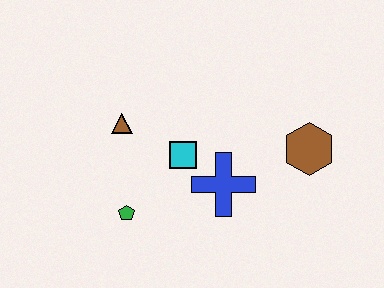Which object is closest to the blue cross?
The cyan square is closest to the blue cross.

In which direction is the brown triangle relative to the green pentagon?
The brown triangle is above the green pentagon.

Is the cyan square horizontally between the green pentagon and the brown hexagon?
Yes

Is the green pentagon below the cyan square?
Yes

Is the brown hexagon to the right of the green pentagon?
Yes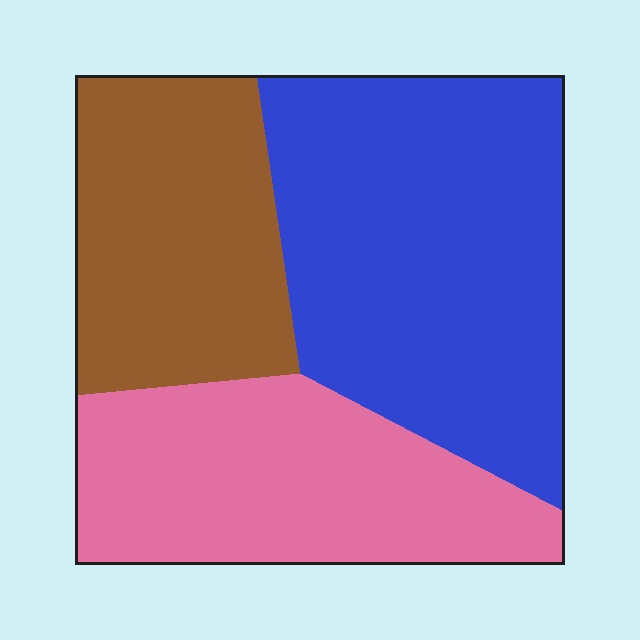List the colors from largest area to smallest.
From largest to smallest: blue, pink, brown.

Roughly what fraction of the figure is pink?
Pink covers about 30% of the figure.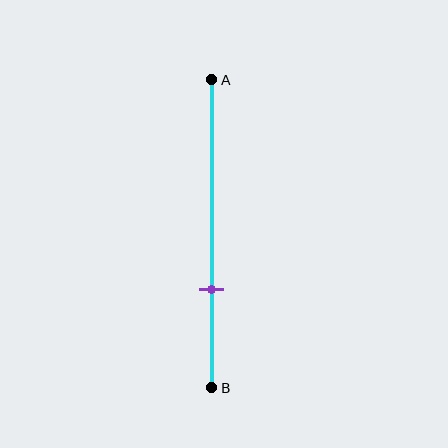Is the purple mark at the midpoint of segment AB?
No, the mark is at about 70% from A, not at the 50% midpoint.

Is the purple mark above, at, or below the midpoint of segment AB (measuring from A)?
The purple mark is below the midpoint of segment AB.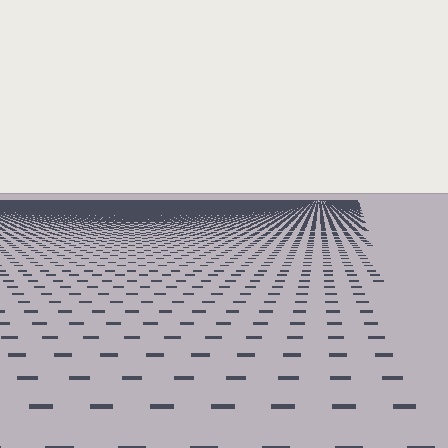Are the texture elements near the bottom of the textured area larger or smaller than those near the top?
Larger. Near the bottom, elements are closer to the viewer and appear at a bigger on-screen size.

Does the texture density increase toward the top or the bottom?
Density increases toward the top.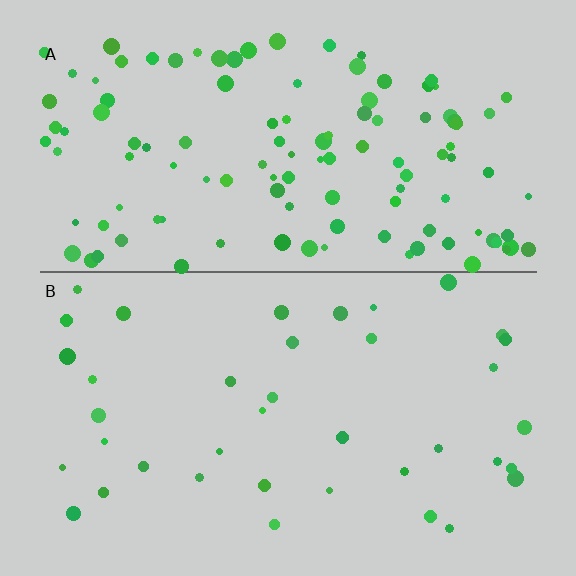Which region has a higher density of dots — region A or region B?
A (the top).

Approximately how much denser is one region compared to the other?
Approximately 3.0× — region A over region B.